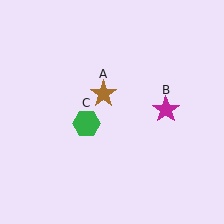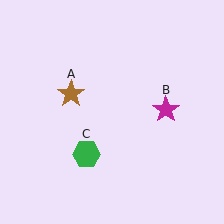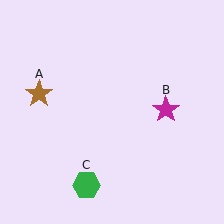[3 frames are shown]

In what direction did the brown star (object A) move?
The brown star (object A) moved left.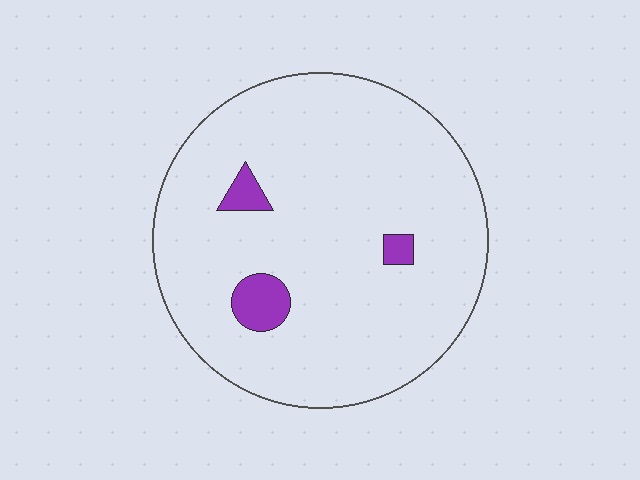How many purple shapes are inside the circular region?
3.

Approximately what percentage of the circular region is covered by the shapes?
Approximately 5%.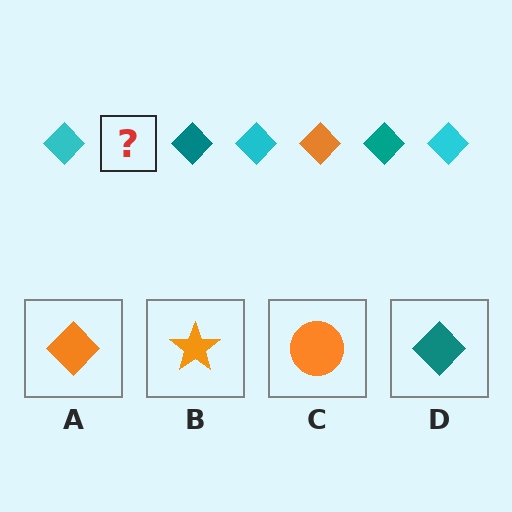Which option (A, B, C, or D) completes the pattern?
A.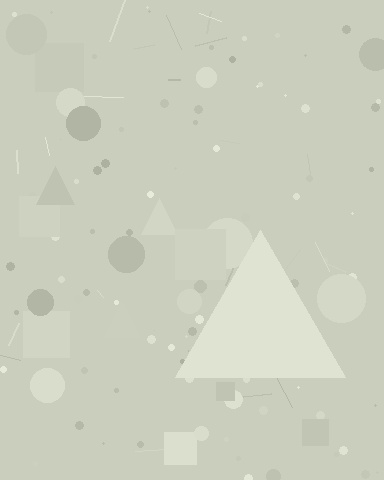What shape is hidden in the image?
A triangle is hidden in the image.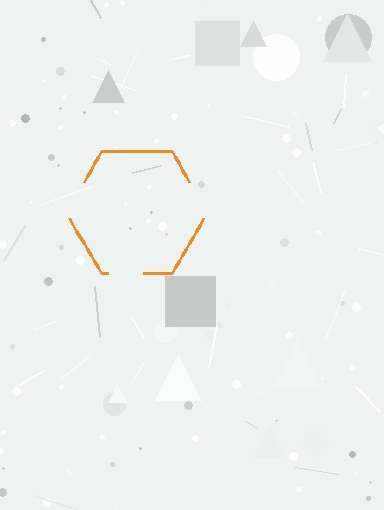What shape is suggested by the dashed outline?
The dashed outline suggests a hexagon.